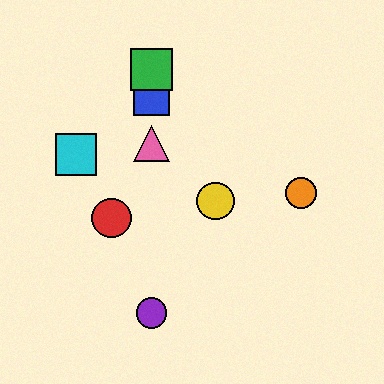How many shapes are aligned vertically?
4 shapes (the blue square, the green square, the purple circle, the pink triangle) are aligned vertically.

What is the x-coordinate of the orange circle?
The orange circle is at x≈301.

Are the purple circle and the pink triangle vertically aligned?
Yes, both are at x≈151.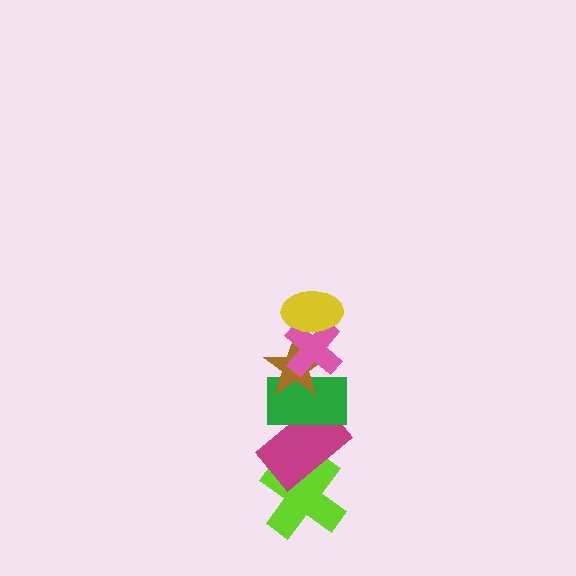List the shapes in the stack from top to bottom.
From top to bottom: the yellow ellipse, the pink cross, the brown star, the green rectangle, the magenta rectangle, the lime cross.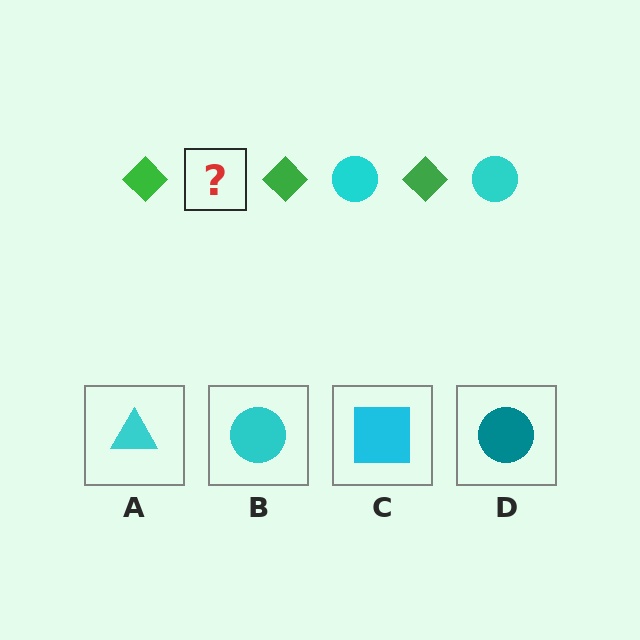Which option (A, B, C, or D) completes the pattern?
B.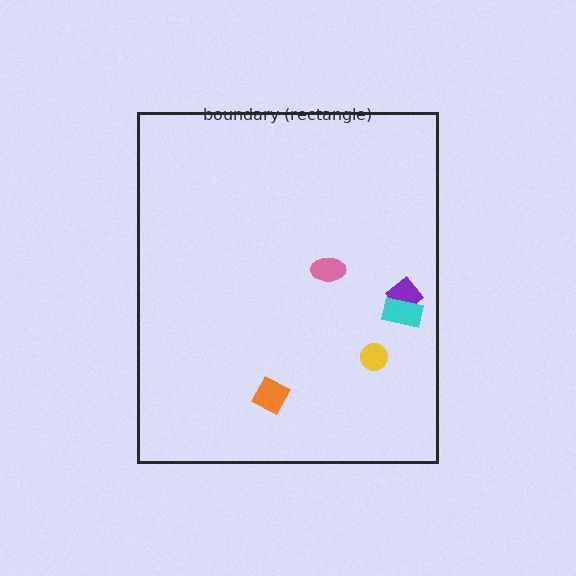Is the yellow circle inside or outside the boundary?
Inside.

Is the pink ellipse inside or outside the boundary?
Inside.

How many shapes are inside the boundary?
5 inside, 0 outside.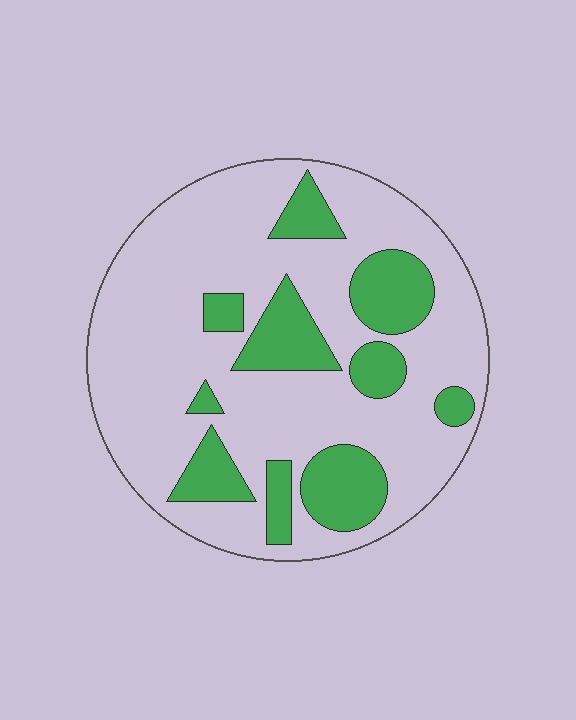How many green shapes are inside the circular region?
10.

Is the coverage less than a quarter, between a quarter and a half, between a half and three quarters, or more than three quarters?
Between a quarter and a half.